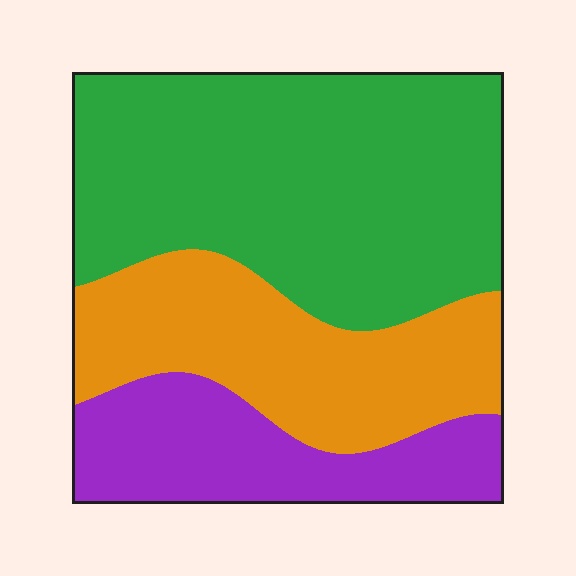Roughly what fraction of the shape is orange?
Orange covers 28% of the shape.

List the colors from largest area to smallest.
From largest to smallest: green, orange, purple.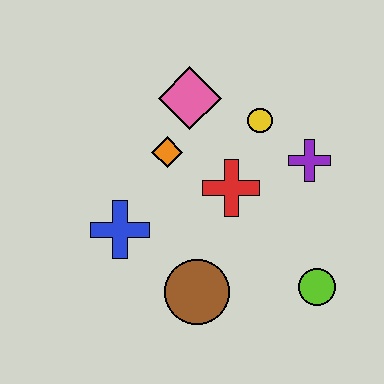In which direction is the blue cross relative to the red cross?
The blue cross is to the left of the red cross.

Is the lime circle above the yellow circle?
No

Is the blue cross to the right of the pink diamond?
No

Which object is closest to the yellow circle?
The purple cross is closest to the yellow circle.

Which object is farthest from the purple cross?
The blue cross is farthest from the purple cross.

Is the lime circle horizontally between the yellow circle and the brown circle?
No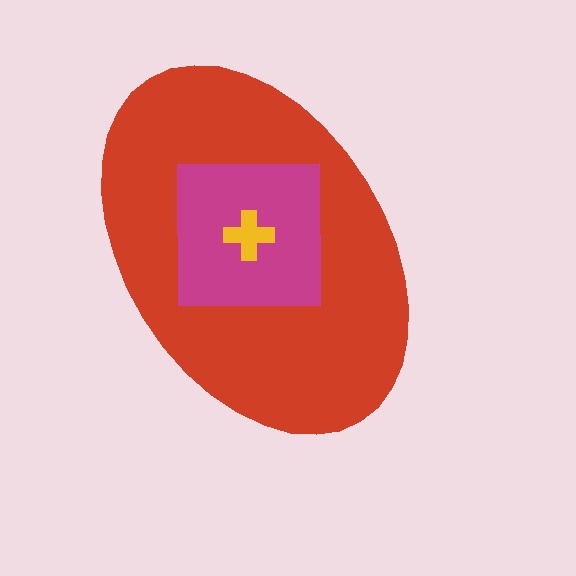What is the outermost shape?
The red ellipse.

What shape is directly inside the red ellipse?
The magenta square.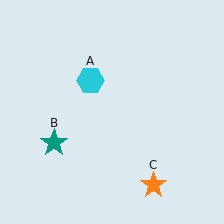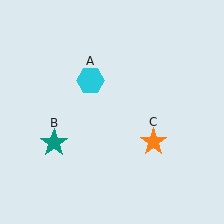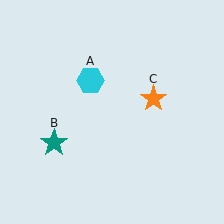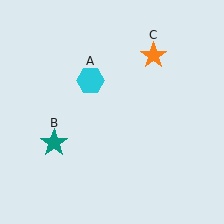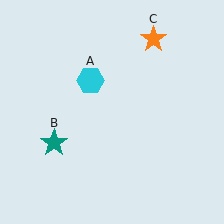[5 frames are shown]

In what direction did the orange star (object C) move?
The orange star (object C) moved up.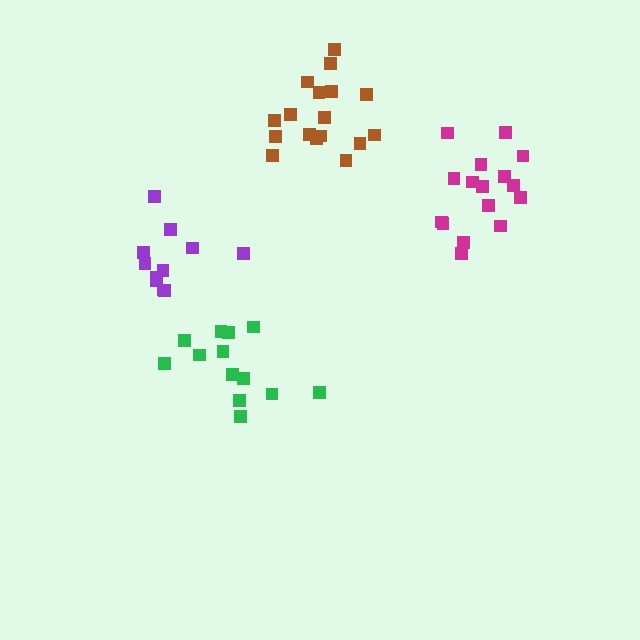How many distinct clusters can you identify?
There are 4 distinct clusters.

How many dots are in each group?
Group 1: 13 dots, Group 2: 11 dots, Group 3: 16 dots, Group 4: 17 dots (57 total).